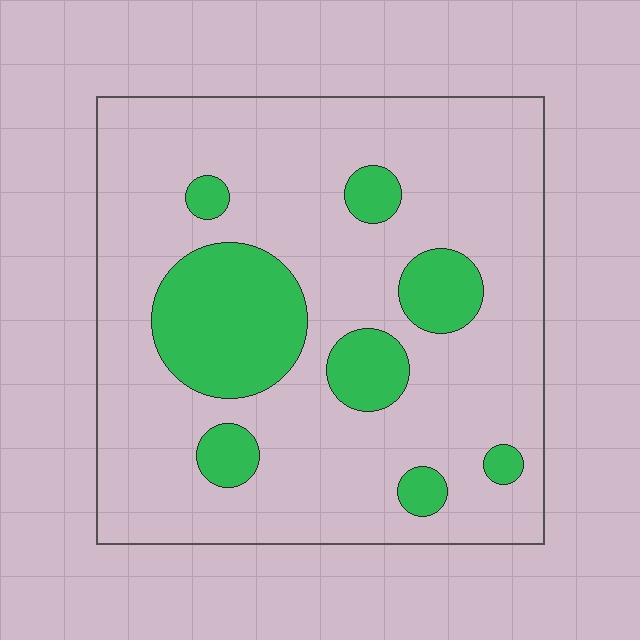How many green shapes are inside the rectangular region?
8.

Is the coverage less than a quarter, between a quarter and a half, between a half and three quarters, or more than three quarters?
Less than a quarter.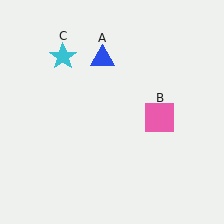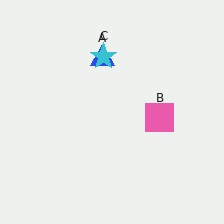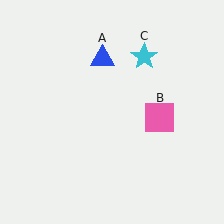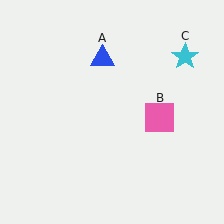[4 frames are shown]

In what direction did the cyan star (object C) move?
The cyan star (object C) moved right.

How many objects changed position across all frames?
1 object changed position: cyan star (object C).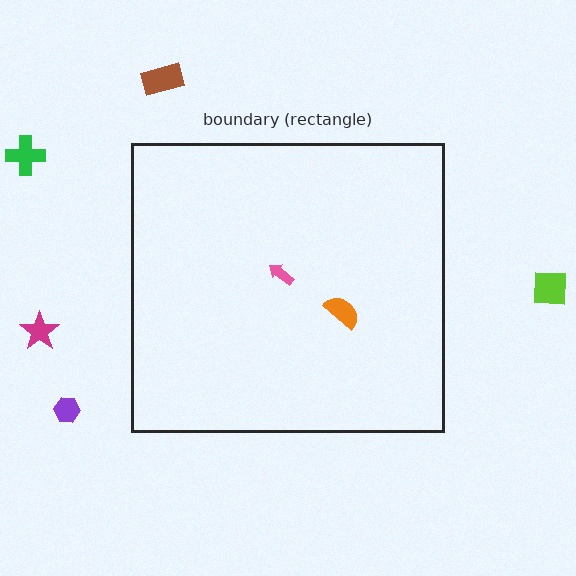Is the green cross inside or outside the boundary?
Outside.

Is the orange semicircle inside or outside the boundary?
Inside.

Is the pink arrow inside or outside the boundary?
Inside.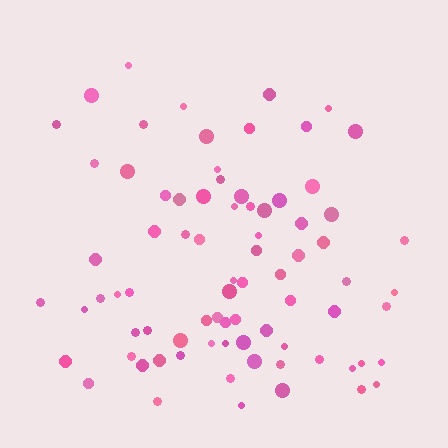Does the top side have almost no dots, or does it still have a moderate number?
Still a moderate number, just noticeably fewer than the bottom.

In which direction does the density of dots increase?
From top to bottom, with the bottom side densest.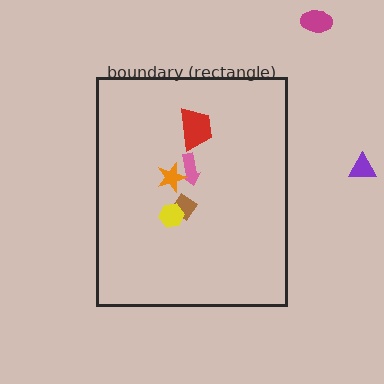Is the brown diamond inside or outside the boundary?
Inside.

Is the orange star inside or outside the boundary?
Inside.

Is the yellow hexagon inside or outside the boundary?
Inside.